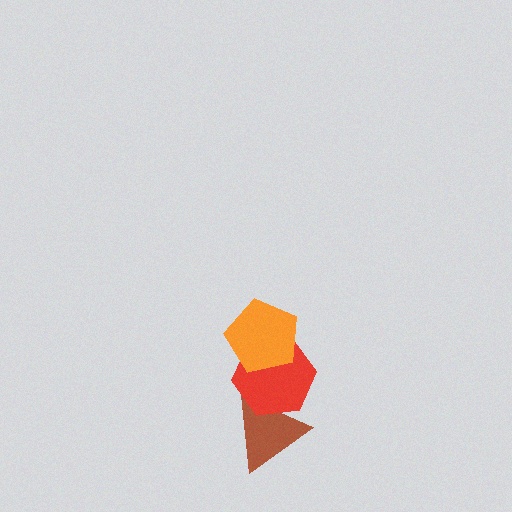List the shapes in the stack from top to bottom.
From top to bottom: the orange pentagon, the red hexagon, the brown triangle.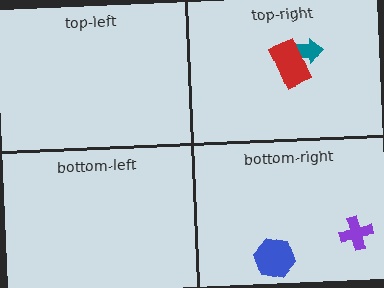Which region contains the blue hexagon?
The bottom-right region.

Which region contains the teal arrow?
The top-right region.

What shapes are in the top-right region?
The teal arrow, the red rectangle.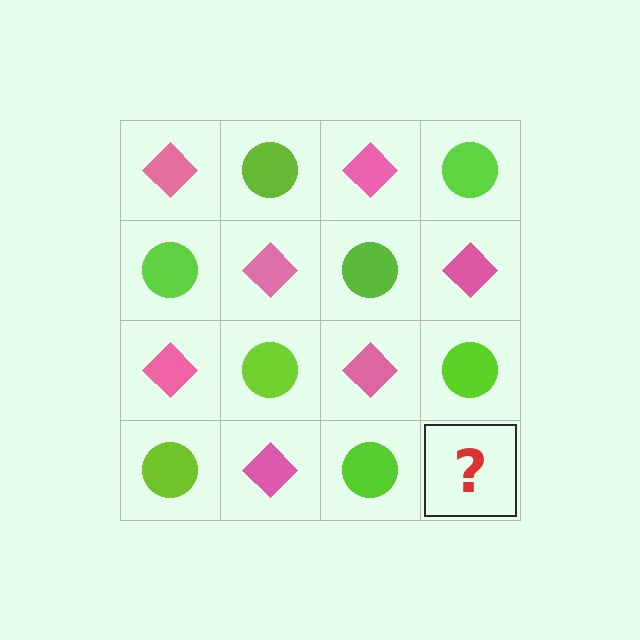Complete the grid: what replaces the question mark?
The question mark should be replaced with a pink diamond.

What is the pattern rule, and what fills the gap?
The rule is that it alternates pink diamond and lime circle in a checkerboard pattern. The gap should be filled with a pink diamond.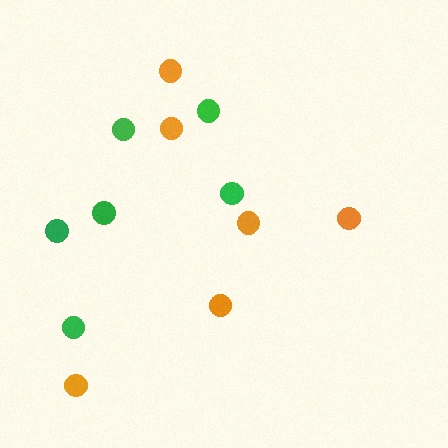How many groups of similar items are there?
There are 2 groups: one group of orange circles (6) and one group of green circles (6).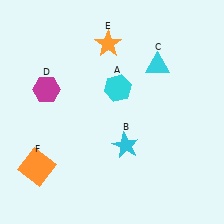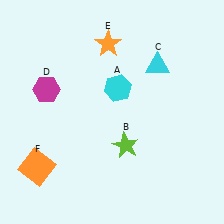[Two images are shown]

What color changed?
The star (B) changed from cyan in Image 1 to lime in Image 2.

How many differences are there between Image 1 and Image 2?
There is 1 difference between the two images.